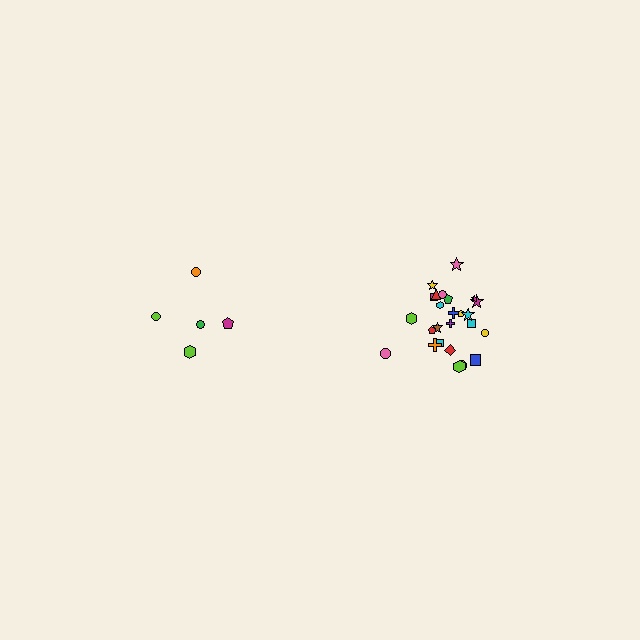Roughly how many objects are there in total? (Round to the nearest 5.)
Roughly 30 objects in total.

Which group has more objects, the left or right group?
The right group.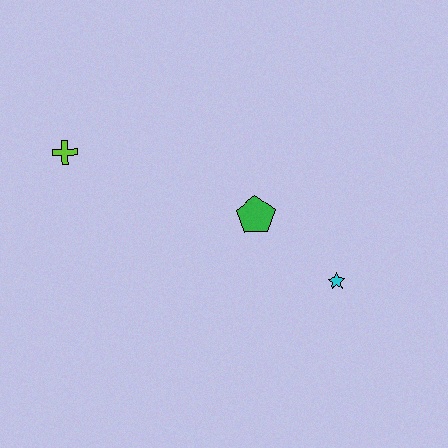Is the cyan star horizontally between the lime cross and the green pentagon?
No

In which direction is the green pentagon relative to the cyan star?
The green pentagon is to the left of the cyan star.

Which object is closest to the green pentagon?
The cyan star is closest to the green pentagon.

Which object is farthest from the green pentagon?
The lime cross is farthest from the green pentagon.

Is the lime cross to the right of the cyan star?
No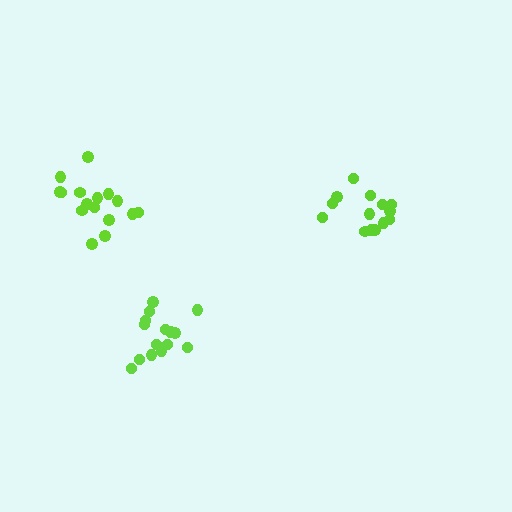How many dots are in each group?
Group 1: 16 dots, Group 2: 14 dots, Group 3: 15 dots (45 total).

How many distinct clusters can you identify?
There are 3 distinct clusters.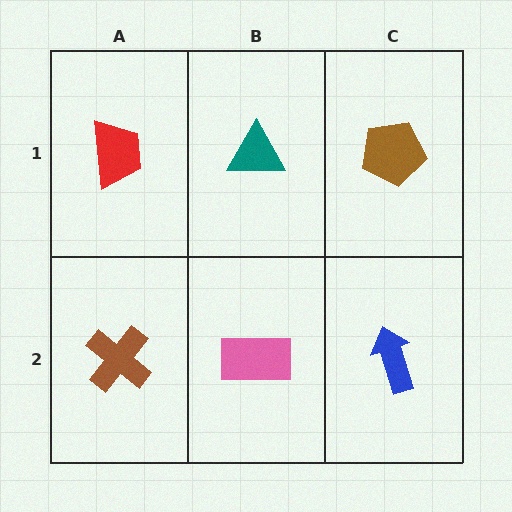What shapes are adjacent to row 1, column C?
A blue arrow (row 2, column C), a teal triangle (row 1, column B).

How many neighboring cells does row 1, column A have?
2.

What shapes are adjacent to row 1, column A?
A brown cross (row 2, column A), a teal triangle (row 1, column B).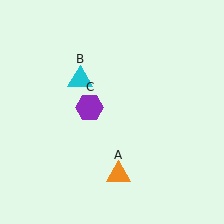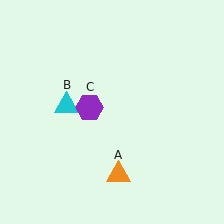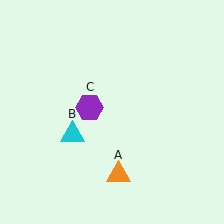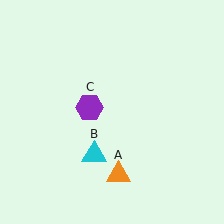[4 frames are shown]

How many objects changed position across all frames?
1 object changed position: cyan triangle (object B).